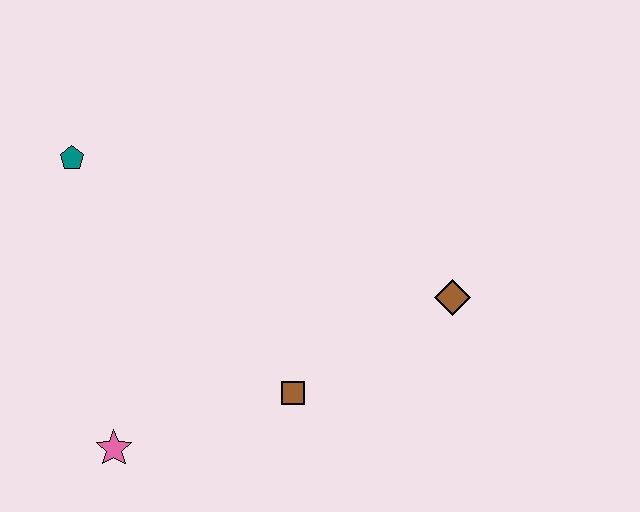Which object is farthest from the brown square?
The teal pentagon is farthest from the brown square.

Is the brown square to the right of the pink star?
Yes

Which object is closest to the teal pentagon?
The pink star is closest to the teal pentagon.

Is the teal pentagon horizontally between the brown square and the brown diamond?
No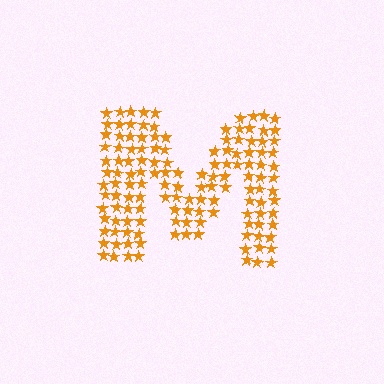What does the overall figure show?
The overall figure shows the letter M.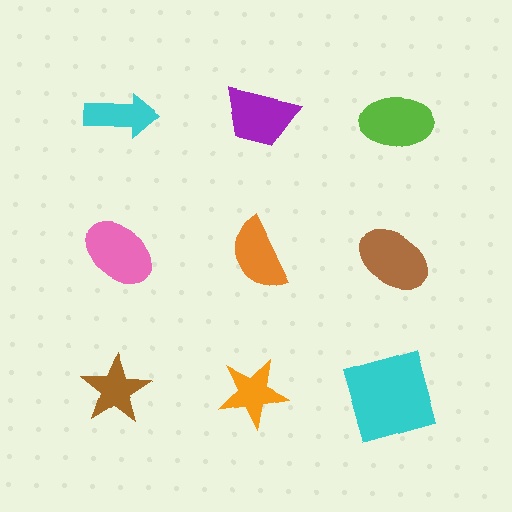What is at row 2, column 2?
An orange semicircle.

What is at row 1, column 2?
A purple trapezoid.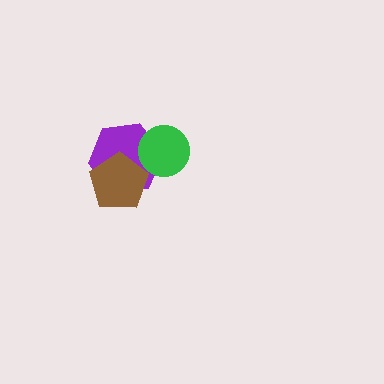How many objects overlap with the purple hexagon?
2 objects overlap with the purple hexagon.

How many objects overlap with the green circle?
1 object overlaps with the green circle.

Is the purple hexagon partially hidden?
Yes, it is partially covered by another shape.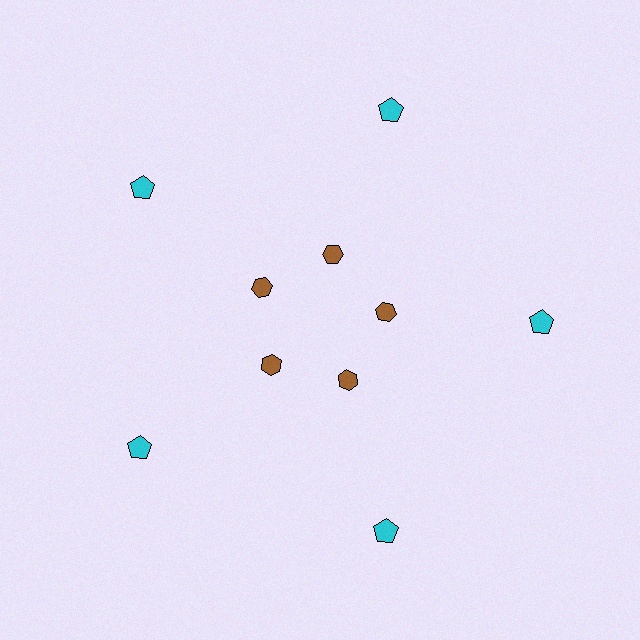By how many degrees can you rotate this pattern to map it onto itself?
The pattern maps onto itself every 72 degrees of rotation.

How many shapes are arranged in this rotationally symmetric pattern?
There are 10 shapes, arranged in 5 groups of 2.